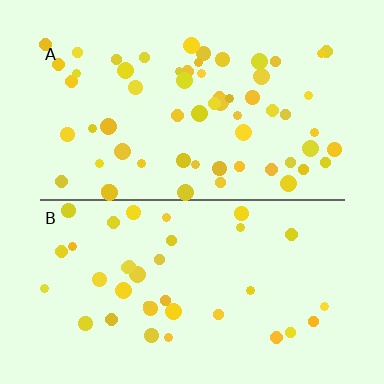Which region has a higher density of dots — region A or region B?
A (the top).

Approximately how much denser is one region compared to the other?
Approximately 1.7× — region A over region B.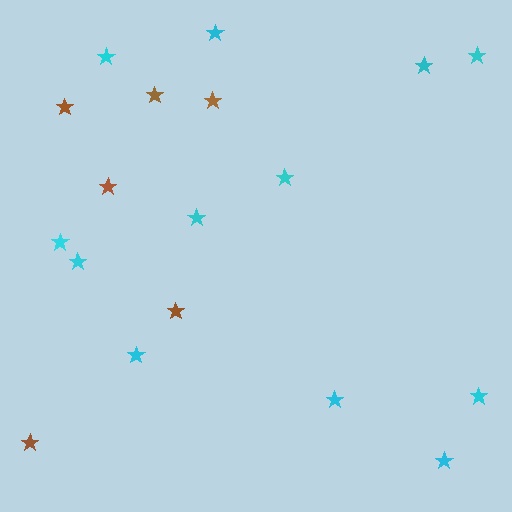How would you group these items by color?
There are 2 groups: one group of cyan stars (12) and one group of brown stars (6).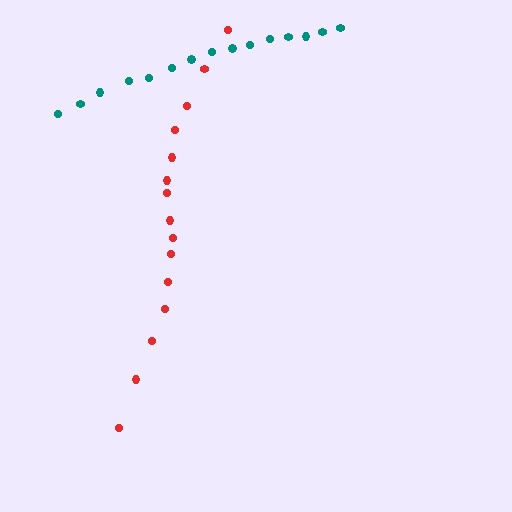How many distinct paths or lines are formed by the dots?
There are 2 distinct paths.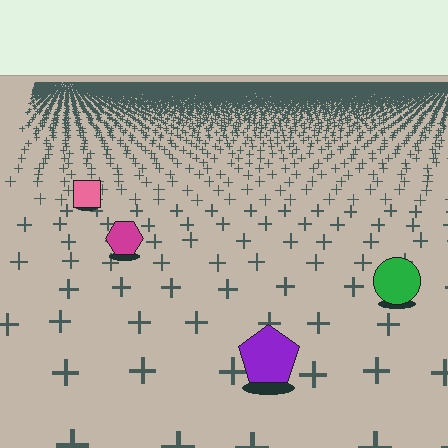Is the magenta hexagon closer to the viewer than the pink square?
Yes. The magenta hexagon is closer — you can tell from the texture gradient: the ground texture is coarser near it.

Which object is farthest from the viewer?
The pink square is farthest from the viewer. It appears smaller and the ground texture around it is denser.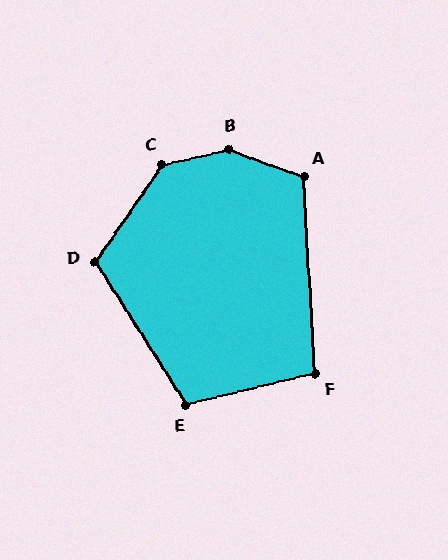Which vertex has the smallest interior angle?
F, at approximately 101 degrees.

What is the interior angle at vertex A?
Approximately 113 degrees (obtuse).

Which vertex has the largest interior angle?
B, at approximately 147 degrees.